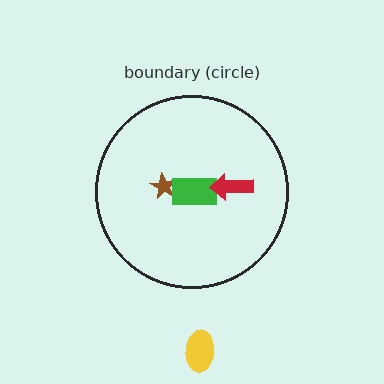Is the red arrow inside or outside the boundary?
Inside.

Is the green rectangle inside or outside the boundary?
Inside.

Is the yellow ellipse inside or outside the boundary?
Outside.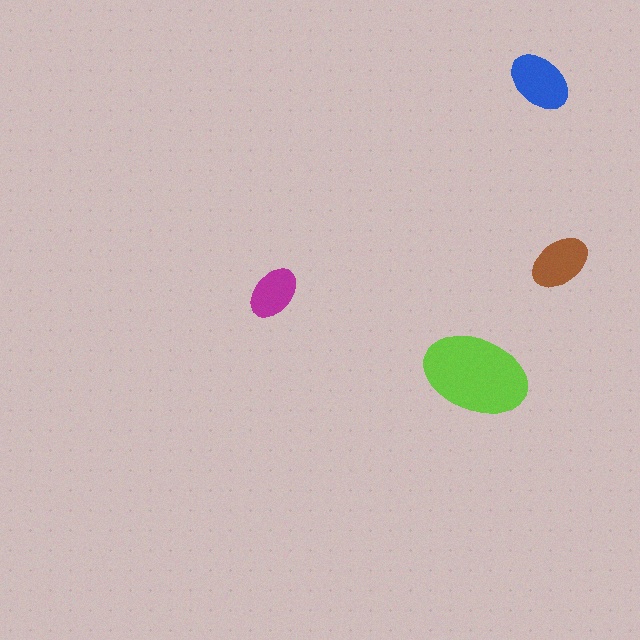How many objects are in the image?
There are 4 objects in the image.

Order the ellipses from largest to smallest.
the lime one, the blue one, the brown one, the magenta one.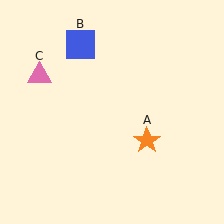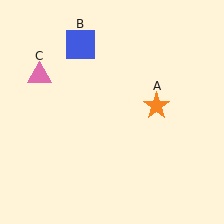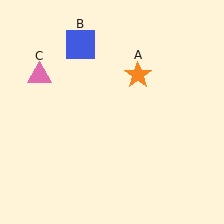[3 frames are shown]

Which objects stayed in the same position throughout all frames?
Blue square (object B) and pink triangle (object C) remained stationary.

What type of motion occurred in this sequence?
The orange star (object A) rotated counterclockwise around the center of the scene.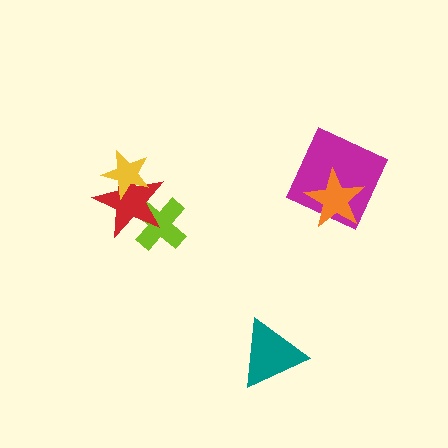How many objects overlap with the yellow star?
1 object overlaps with the yellow star.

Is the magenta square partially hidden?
Yes, it is partially covered by another shape.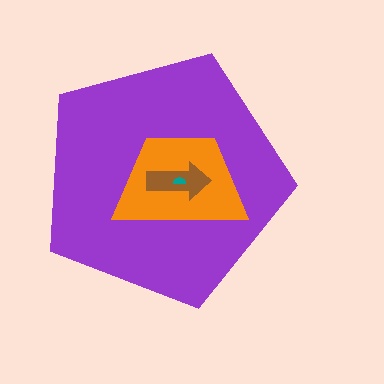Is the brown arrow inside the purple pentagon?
Yes.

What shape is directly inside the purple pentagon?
The orange trapezoid.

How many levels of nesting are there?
4.